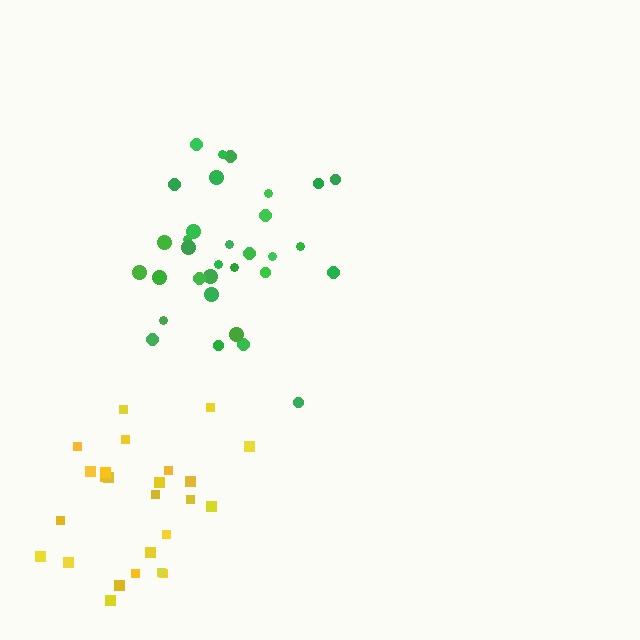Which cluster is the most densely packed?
Yellow.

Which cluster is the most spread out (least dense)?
Green.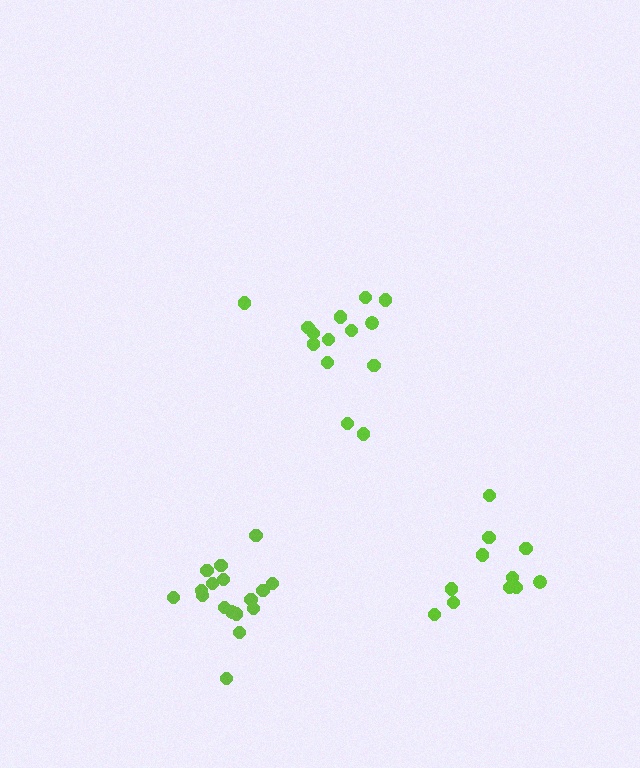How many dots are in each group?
Group 1: 14 dots, Group 2: 17 dots, Group 3: 11 dots (42 total).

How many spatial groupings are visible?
There are 3 spatial groupings.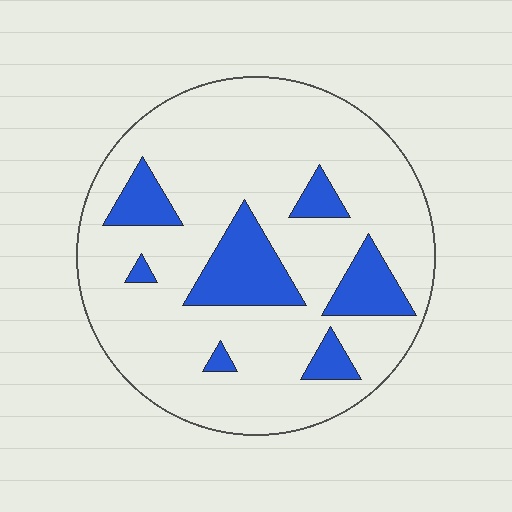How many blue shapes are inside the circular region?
7.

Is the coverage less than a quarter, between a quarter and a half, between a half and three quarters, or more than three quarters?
Less than a quarter.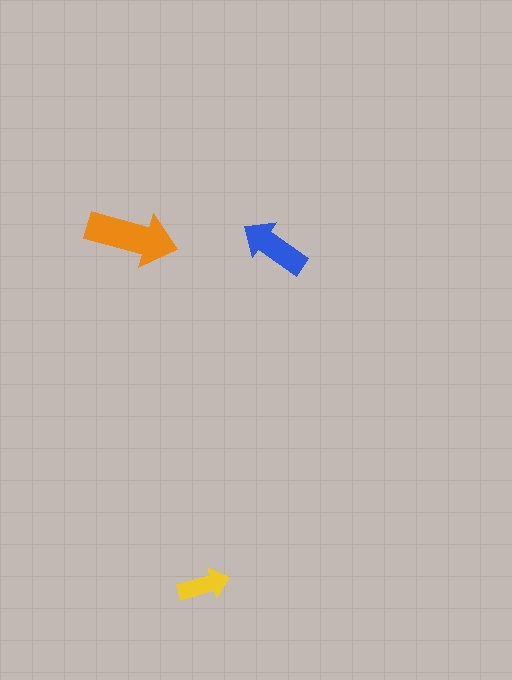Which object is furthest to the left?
The orange arrow is leftmost.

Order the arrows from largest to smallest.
the orange one, the blue one, the yellow one.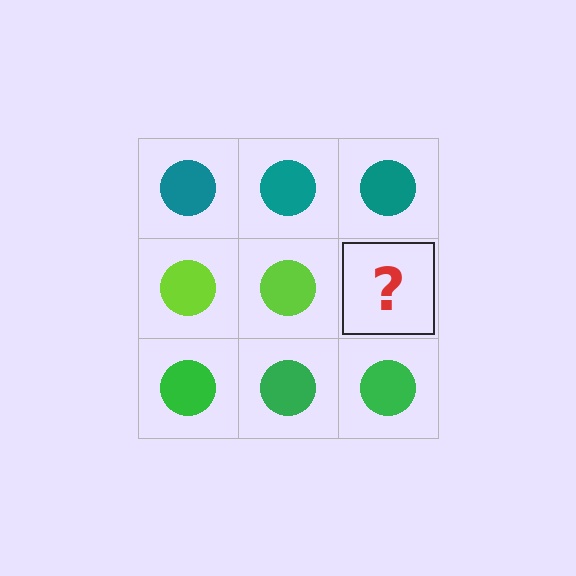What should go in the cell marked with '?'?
The missing cell should contain a lime circle.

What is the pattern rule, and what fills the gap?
The rule is that each row has a consistent color. The gap should be filled with a lime circle.